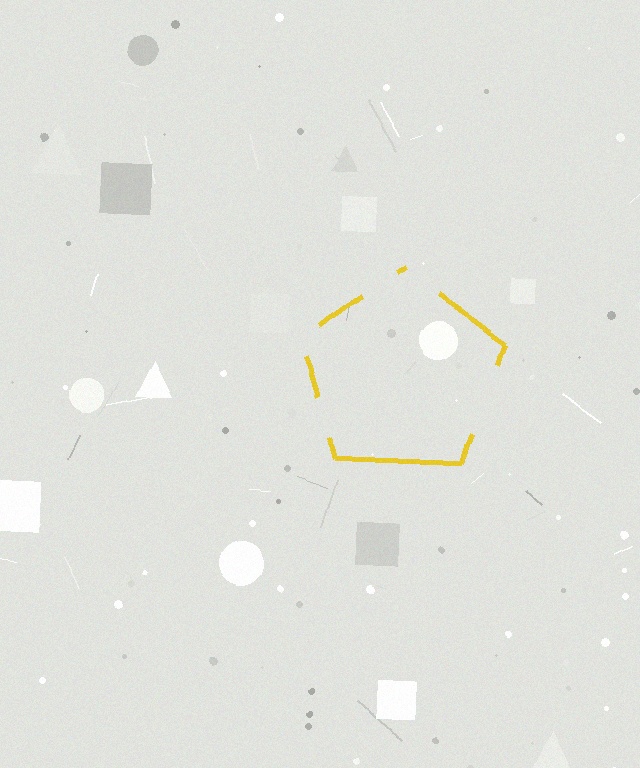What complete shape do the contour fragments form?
The contour fragments form a pentagon.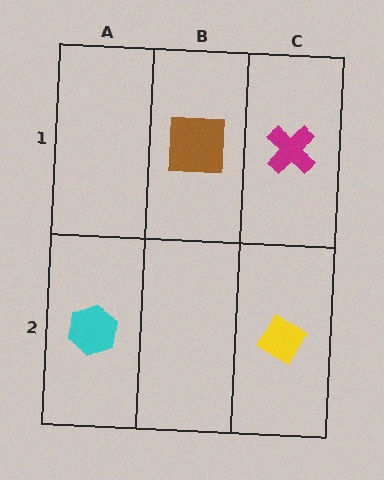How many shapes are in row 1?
2 shapes.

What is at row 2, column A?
A cyan hexagon.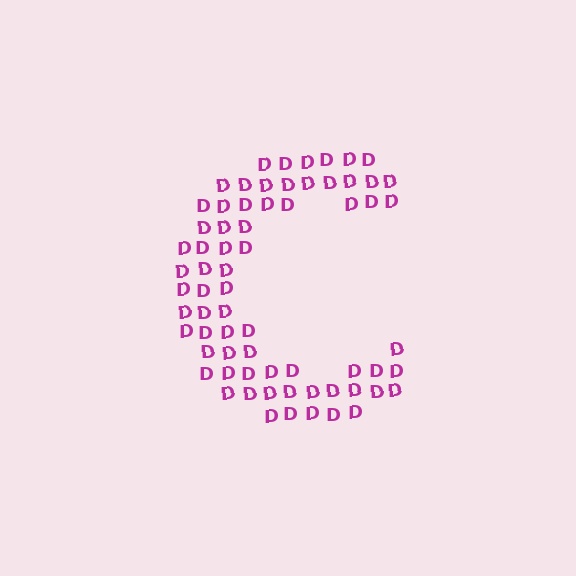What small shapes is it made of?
It is made of small letter D's.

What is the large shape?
The large shape is the letter C.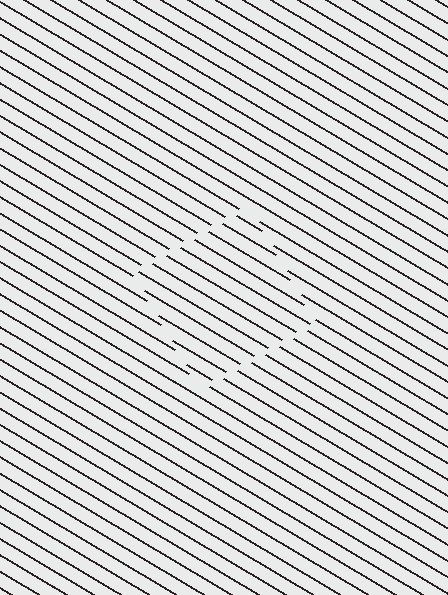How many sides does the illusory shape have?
4 sides — the line-ends trace a square.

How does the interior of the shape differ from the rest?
The interior of the shape contains the same grating, shifted by half a period — the contour is defined by the phase discontinuity where line-ends from the inner and outer gratings abut.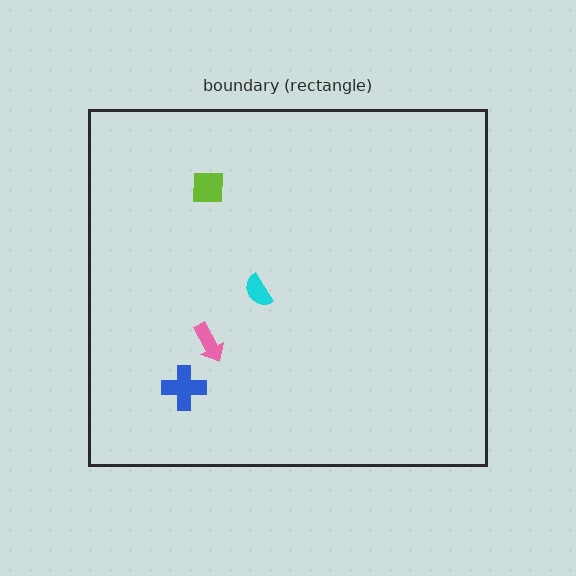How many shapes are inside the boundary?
4 inside, 0 outside.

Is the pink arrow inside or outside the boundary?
Inside.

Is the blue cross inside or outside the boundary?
Inside.